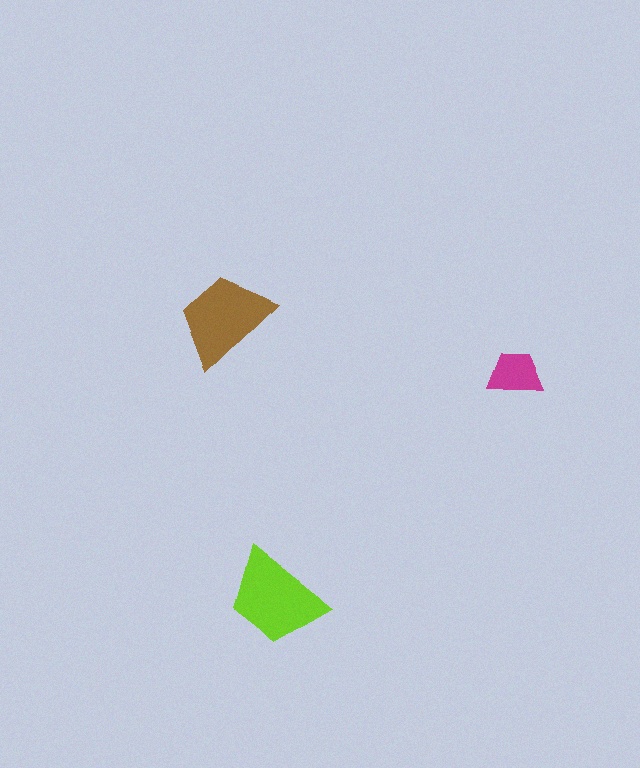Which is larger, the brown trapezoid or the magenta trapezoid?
The brown one.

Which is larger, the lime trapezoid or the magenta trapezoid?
The lime one.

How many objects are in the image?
There are 3 objects in the image.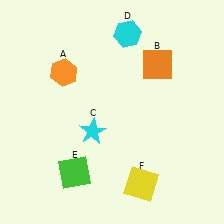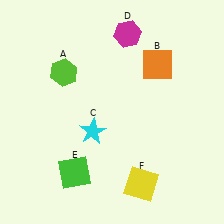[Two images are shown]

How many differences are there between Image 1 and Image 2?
There are 2 differences between the two images.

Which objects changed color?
A changed from orange to lime. D changed from cyan to magenta.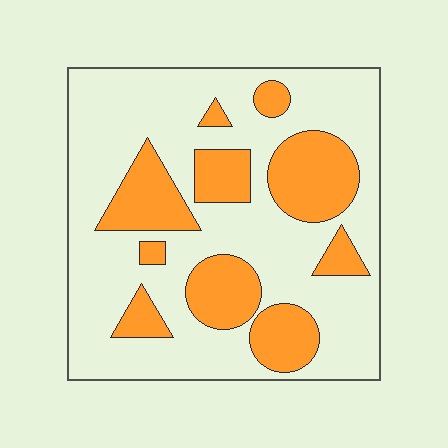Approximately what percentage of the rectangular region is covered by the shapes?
Approximately 30%.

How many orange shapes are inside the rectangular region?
10.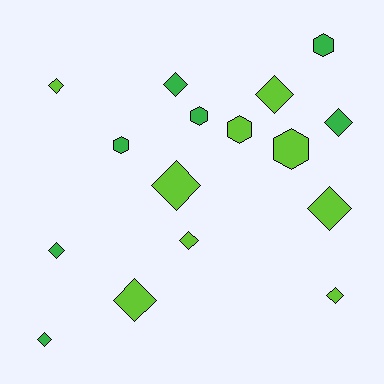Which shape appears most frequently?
Diamond, with 11 objects.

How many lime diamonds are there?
There are 7 lime diamonds.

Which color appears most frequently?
Lime, with 9 objects.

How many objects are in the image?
There are 16 objects.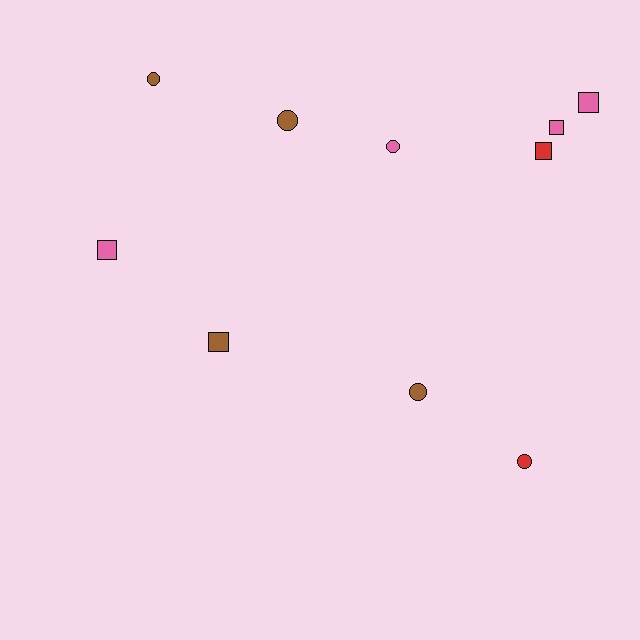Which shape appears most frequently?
Circle, with 5 objects.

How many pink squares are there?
There are 3 pink squares.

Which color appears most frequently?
Pink, with 4 objects.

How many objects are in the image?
There are 10 objects.